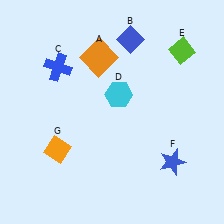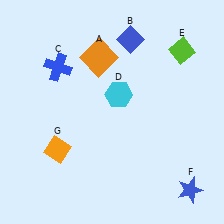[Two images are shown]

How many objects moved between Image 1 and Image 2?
1 object moved between the two images.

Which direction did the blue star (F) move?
The blue star (F) moved down.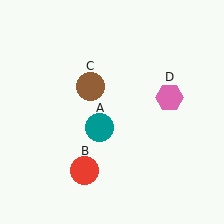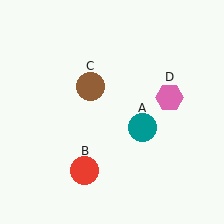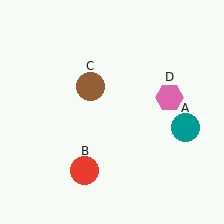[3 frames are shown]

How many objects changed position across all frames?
1 object changed position: teal circle (object A).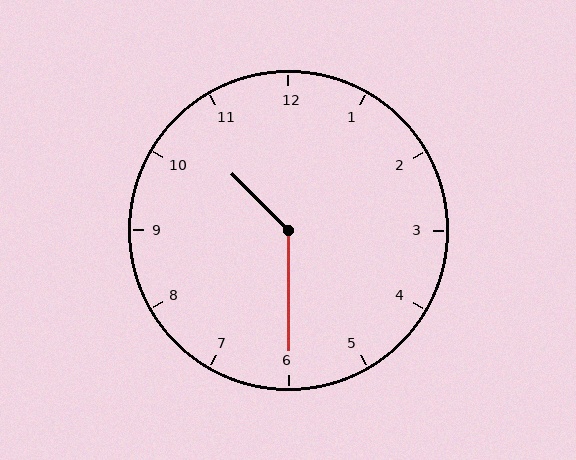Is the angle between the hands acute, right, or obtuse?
It is obtuse.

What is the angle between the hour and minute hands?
Approximately 135 degrees.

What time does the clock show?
10:30.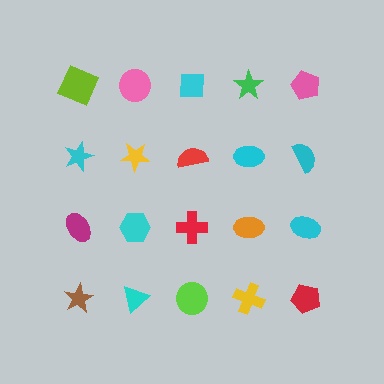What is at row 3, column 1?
A magenta ellipse.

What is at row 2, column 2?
A yellow star.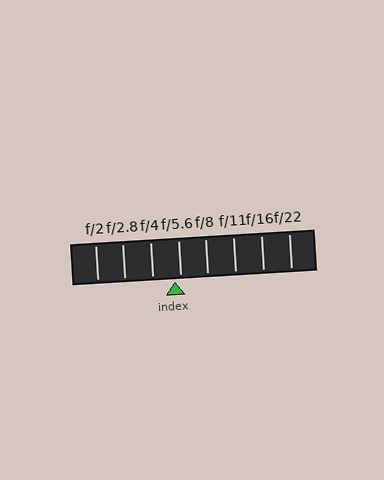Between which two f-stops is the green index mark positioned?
The index mark is between f/4 and f/5.6.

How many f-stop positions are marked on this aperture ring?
There are 8 f-stop positions marked.